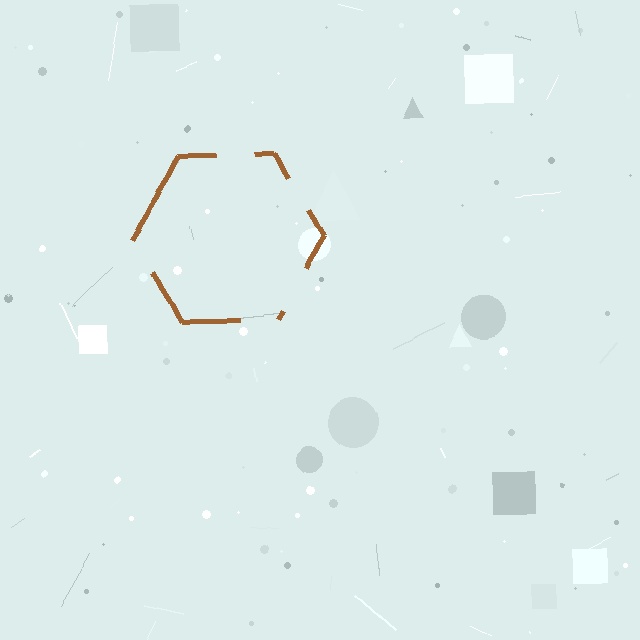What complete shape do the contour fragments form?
The contour fragments form a hexagon.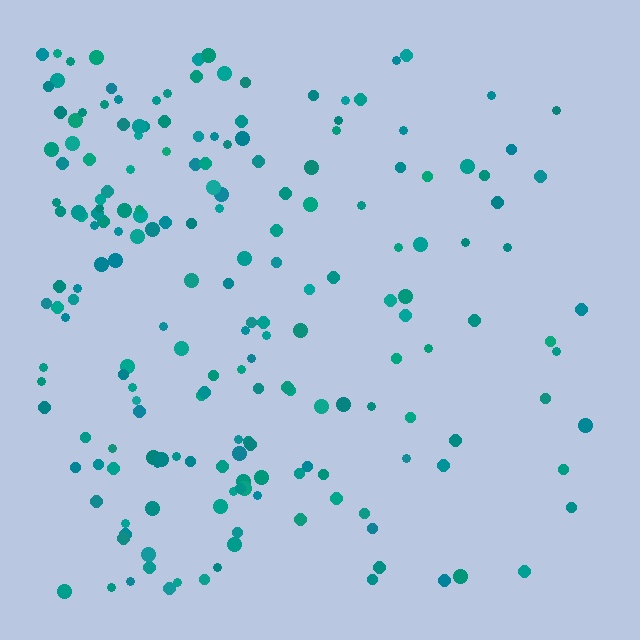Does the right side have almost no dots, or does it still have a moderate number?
Still a moderate number, just noticeably fewer than the left.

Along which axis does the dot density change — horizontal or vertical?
Horizontal.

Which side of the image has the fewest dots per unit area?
The right.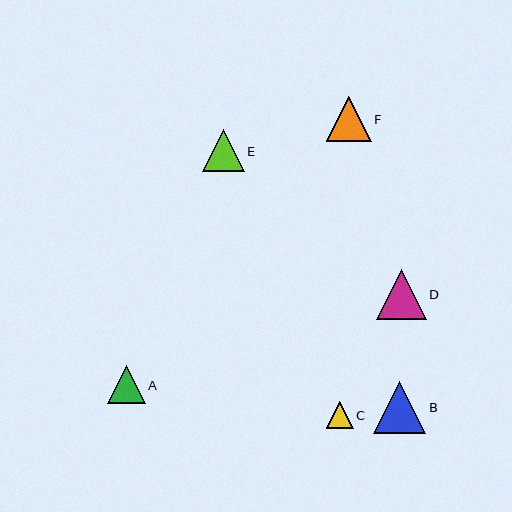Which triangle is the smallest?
Triangle C is the smallest with a size of approximately 26 pixels.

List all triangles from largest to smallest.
From largest to smallest: B, D, F, E, A, C.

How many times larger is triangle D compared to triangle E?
Triangle D is approximately 1.2 times the size of triangle E.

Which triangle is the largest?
Triangle B is the largest with a size of approximately 52 pixels.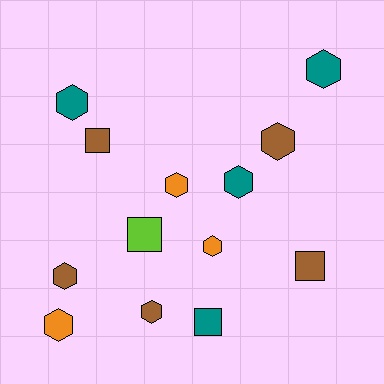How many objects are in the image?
There are 13 objects.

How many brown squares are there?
There are 2 brown squares.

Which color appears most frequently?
Brown, with 5 objects.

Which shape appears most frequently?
Hexagon, with 9 objects.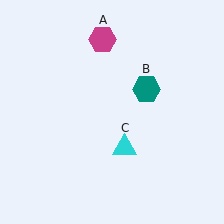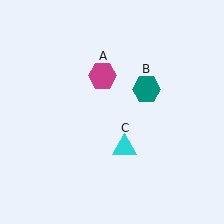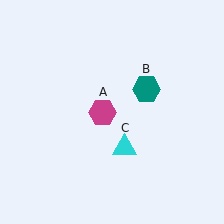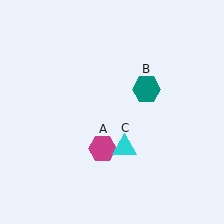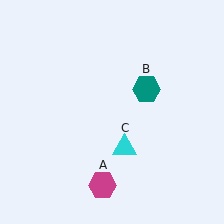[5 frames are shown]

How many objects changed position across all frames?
1 object changed position: magenta hexagon (object A).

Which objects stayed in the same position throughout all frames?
Teal hexagon (object B) and cyan triangle (object C) remained stationary.